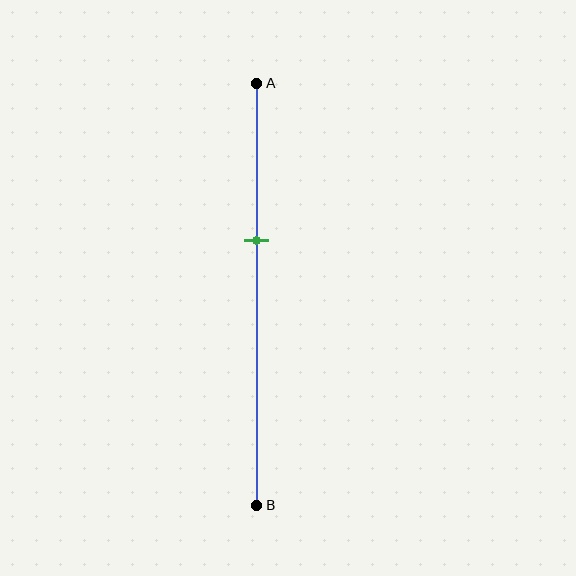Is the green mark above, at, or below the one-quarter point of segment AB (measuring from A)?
The green mark is below the one-quarter point of segment AB.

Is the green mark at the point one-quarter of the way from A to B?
No, the mark is at about 35% from A, not at the 25% one-quarter point.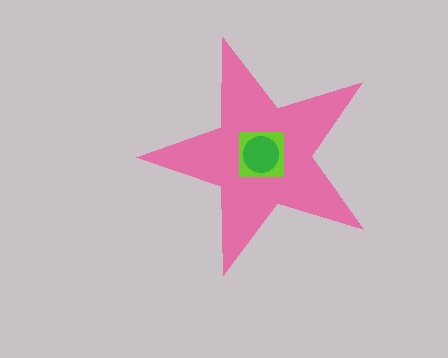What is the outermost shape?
The pink star.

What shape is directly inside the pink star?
The lime square.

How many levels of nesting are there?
3.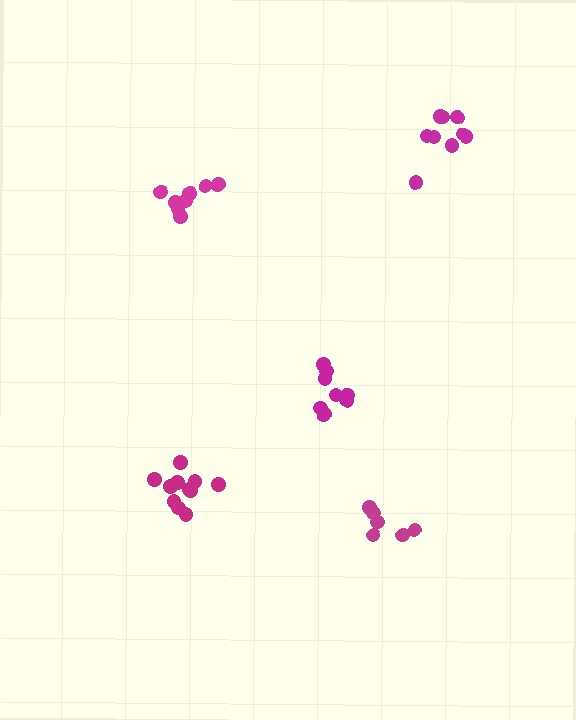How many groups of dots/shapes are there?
There are 5 groups.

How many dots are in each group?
Group 1: 6 dots, Group 2: 11 dots, Group 3: 8 dots, Group 4: 9 dots, Group 5: 8 dots (42 total).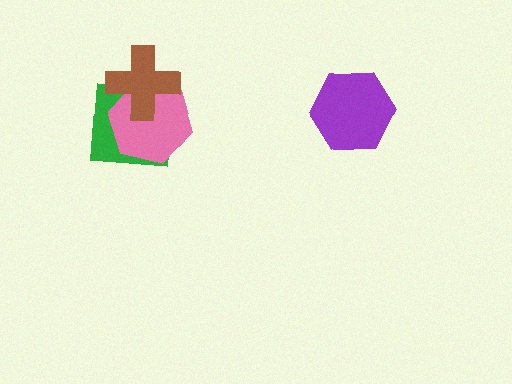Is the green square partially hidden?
Yes, it is partially covered by another shape.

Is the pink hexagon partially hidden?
Yes, it is partially covered by another shape.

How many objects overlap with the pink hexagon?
2 objects overlap with the pink hexagon.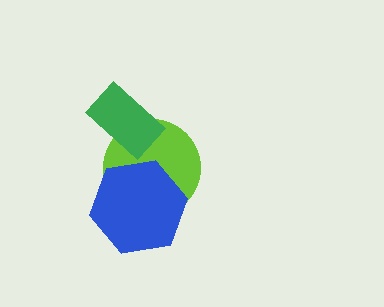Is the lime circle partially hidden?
Yes, it is partially covered by another shape.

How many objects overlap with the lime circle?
2 objects overlap with the lime circle.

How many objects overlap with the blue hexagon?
1 object overlaps with the blue hexagon.